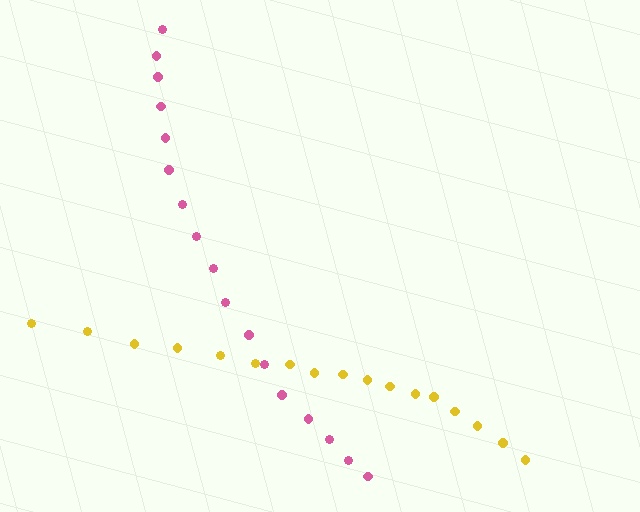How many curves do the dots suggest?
There are 2 distinct paths.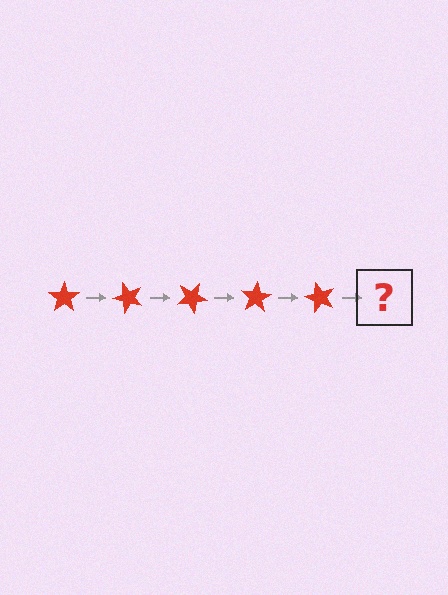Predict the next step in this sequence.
The next step is a red star rotated 250 degrees.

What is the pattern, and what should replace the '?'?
The pattern is that the star rotates 50 degrees each step. The '?' should be a red star rotated 250 degrees.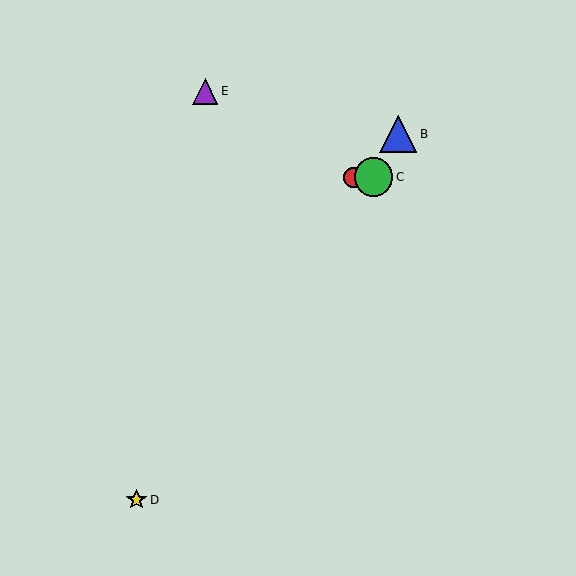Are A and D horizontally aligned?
No, A is at y≈177 and D is at y≈500.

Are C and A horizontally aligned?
Yes, both are at y≈177.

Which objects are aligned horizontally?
Objects A, C are aligned horizontally.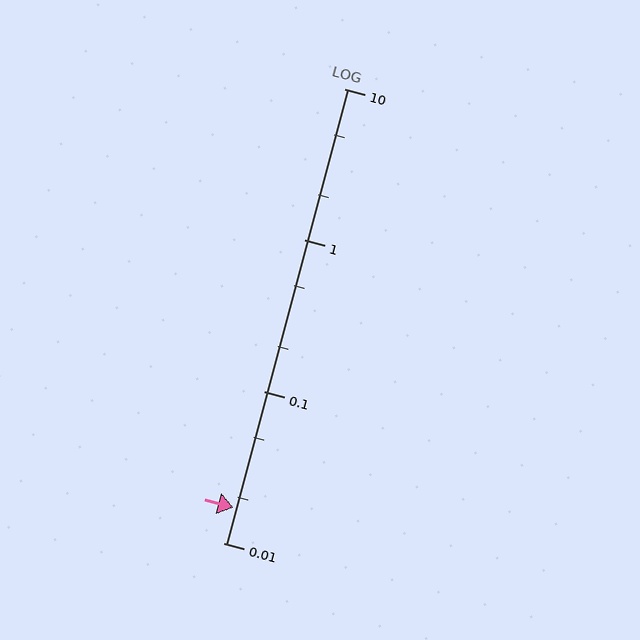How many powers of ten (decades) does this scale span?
The scale spans 3 decades, from 0.01 to 10.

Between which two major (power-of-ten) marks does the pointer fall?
The pointer is between 0.01 and 0.1.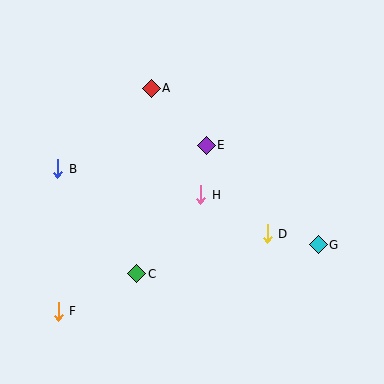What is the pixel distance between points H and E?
The distance between H and E is 50 pixels.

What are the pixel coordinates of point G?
Point G is at (318, 245).